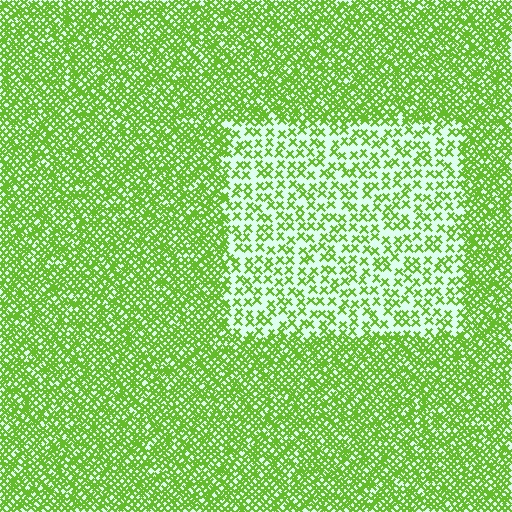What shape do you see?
I see a rectangle.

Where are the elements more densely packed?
The elements are more densely packed outside the rectangle boundary.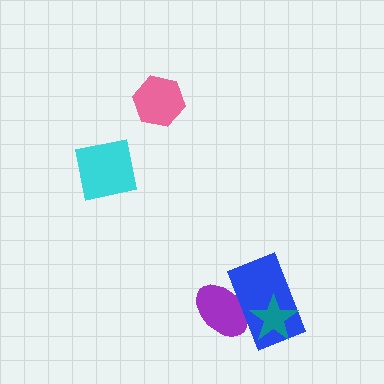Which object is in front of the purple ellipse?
The blue rectangle is in front of the purple ellipse.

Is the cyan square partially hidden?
No, no other shape covers it.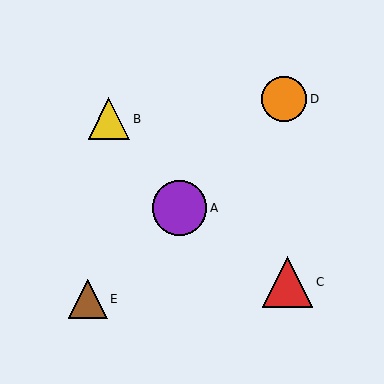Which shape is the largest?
The purple circle (labeled A) is the largest.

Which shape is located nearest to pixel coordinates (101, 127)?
The yellow triangle (labeled B) at (109, 119) is nearest to that location.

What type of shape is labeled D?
Shape D is an orange circle.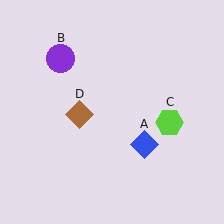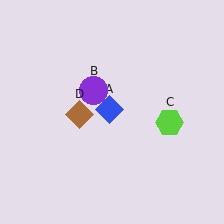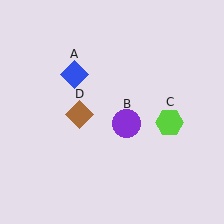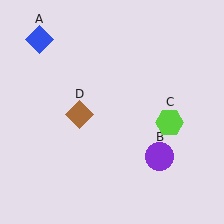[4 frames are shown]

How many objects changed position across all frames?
2 objects changed position: blue diamond (object A), purple circle (object B).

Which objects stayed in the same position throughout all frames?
Lime hexagon (object C) and brown diamond (object D) remained stationary.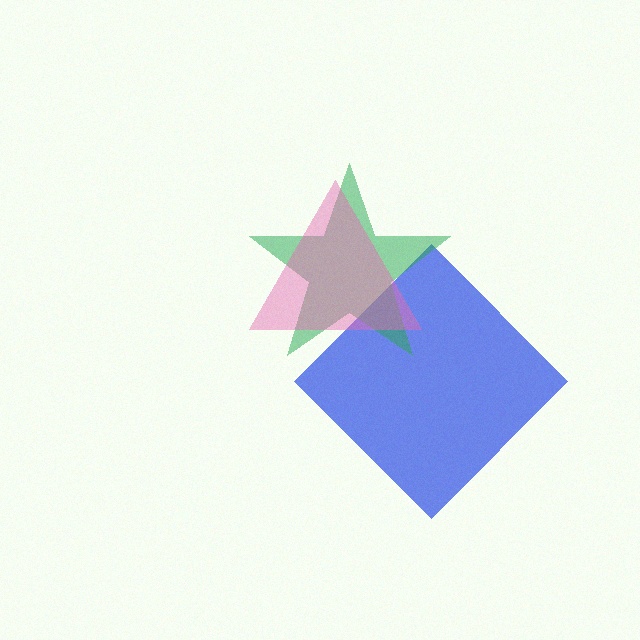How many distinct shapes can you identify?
There are 3 distinct shapes: a blue diamond, a green star, a pink triangle.